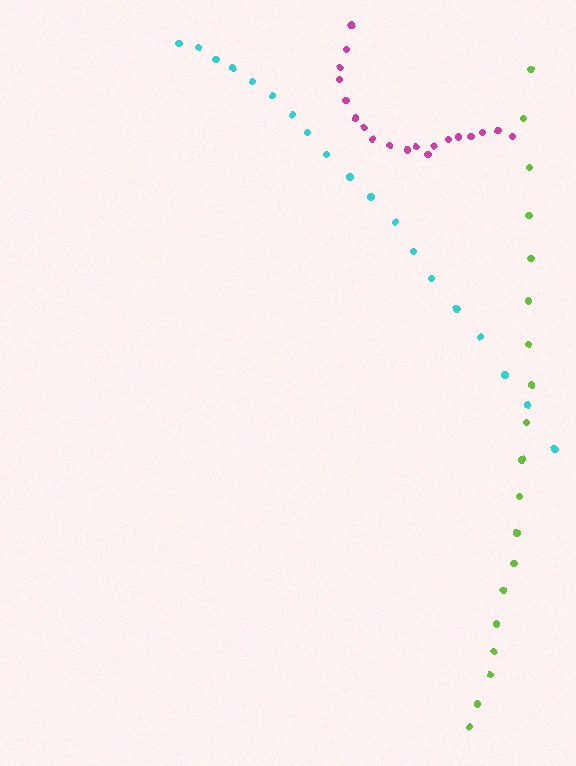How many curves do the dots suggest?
There are 3 distinct paths.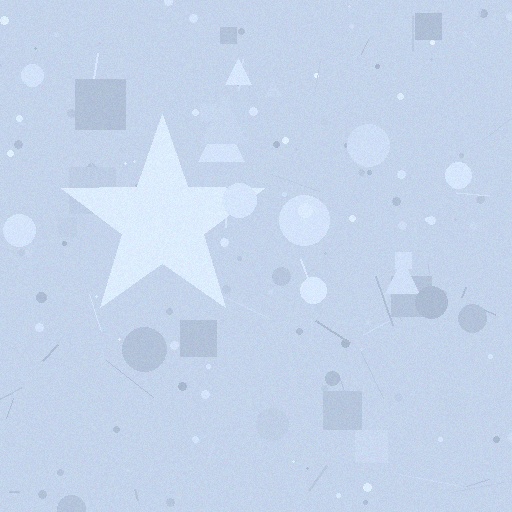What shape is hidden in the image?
A star is hidden in the image.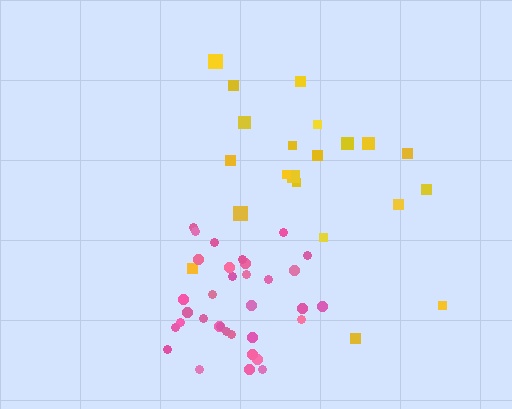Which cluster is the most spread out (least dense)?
Yellow.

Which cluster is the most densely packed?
Pink.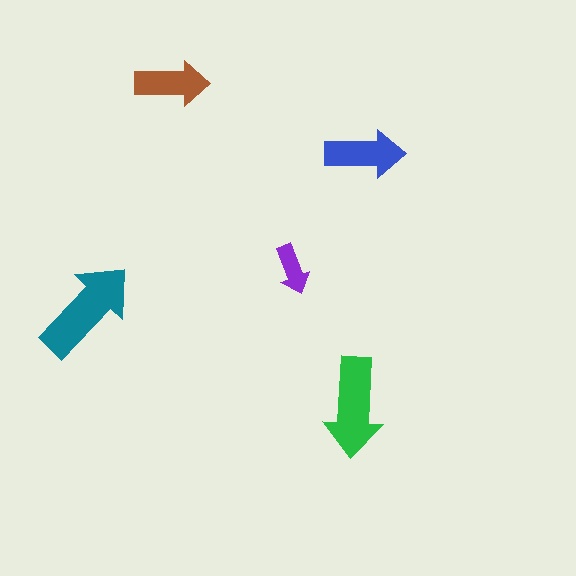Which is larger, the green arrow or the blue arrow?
The green one.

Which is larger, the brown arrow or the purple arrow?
The brown one.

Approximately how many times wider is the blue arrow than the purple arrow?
About 1.5 times wider.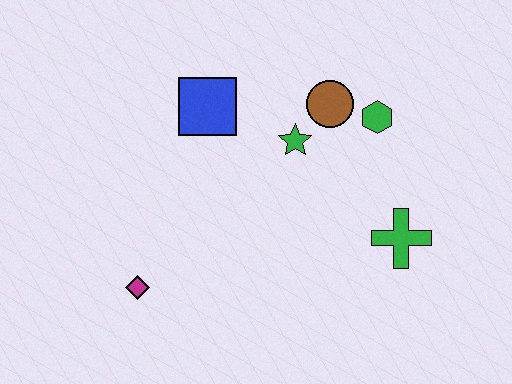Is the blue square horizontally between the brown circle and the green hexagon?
No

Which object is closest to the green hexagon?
The brown circle is closest to the green hexagon.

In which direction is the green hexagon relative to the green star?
The green hexagon is to the right of the green star.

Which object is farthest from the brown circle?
The magenta diamond is farthest from the brown circle.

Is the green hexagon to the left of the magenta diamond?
No